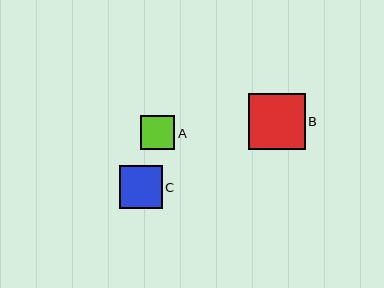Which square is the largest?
Square B is the largest with a size of approximately 56 pixels.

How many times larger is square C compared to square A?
Square C is approximately 1.3 times the size of square A.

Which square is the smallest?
Square A is the smallest with a size of approximately 34 pixels.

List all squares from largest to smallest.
From largest to smallest: B, C, A.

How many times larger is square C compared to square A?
Square C is approximately 1.3 times the size of square A.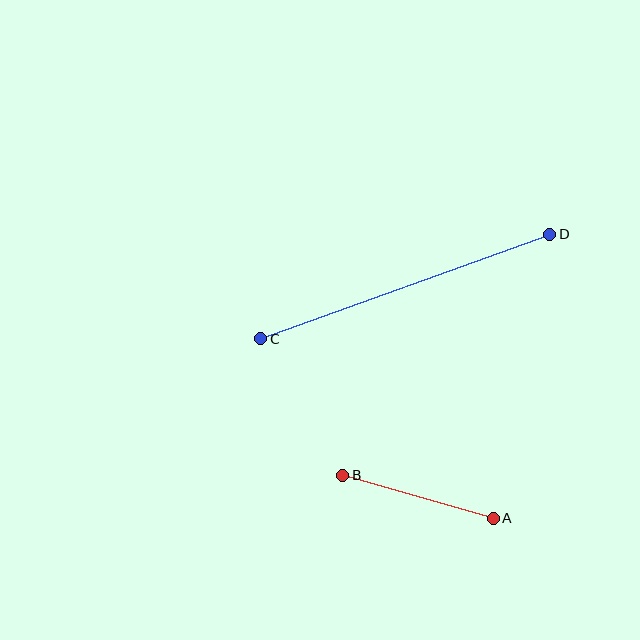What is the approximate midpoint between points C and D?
The midpoint is at approximately (405, 286) pixels.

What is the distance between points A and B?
The distance is approximately 157 pixels.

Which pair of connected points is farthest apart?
Points C and D are farthest apart.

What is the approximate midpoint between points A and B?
The midpoint is at approximately (418, 497) pixels.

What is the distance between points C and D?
The distance is approximately 308 pixels.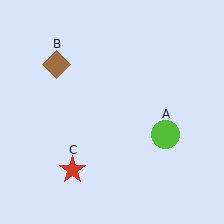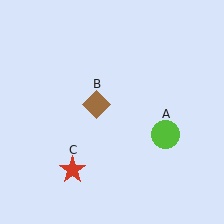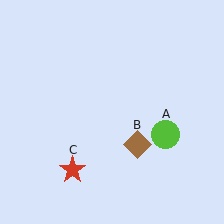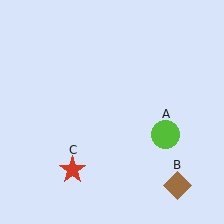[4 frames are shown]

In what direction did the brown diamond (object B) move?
The brown diamond (object B) moved down and to the right.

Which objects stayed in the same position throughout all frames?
Lime circle (object A) and red star (object C) remained stationary.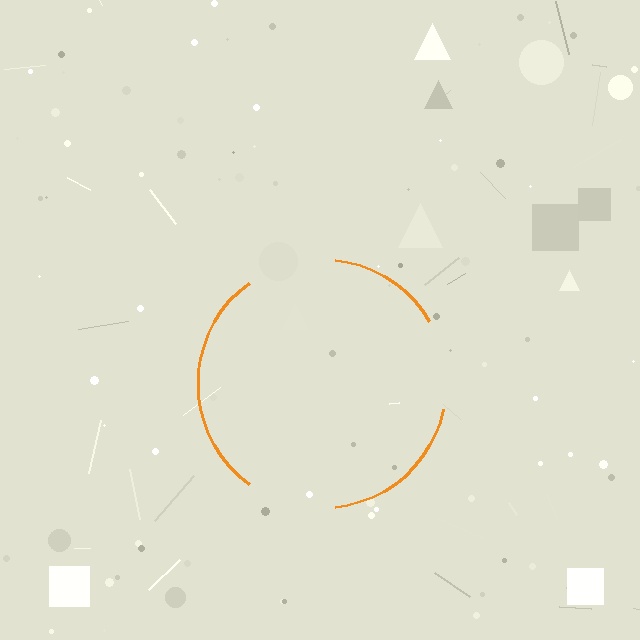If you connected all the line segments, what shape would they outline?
They would outline a circle.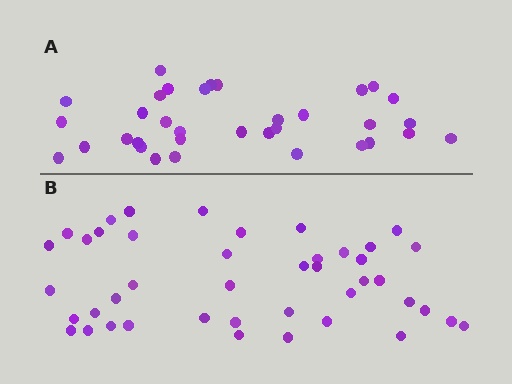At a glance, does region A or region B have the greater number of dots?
Region B (the bottom region) has more dots.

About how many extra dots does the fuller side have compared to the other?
Region B has roughly 8 or so more dots than region A.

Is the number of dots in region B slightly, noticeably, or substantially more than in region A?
Region B has noticeably more, but not dramatically so. The ratio is roughly 1.3 to 1.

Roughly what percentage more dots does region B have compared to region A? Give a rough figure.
About 25% more.